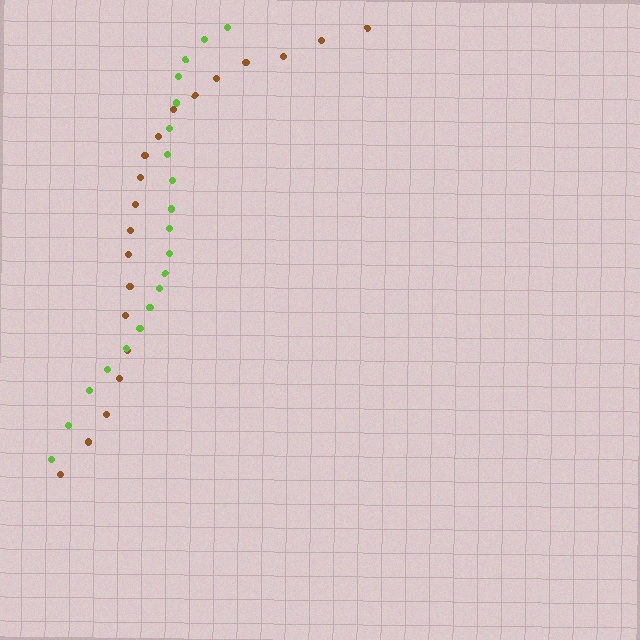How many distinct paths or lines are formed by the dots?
There are 2 distinct paths.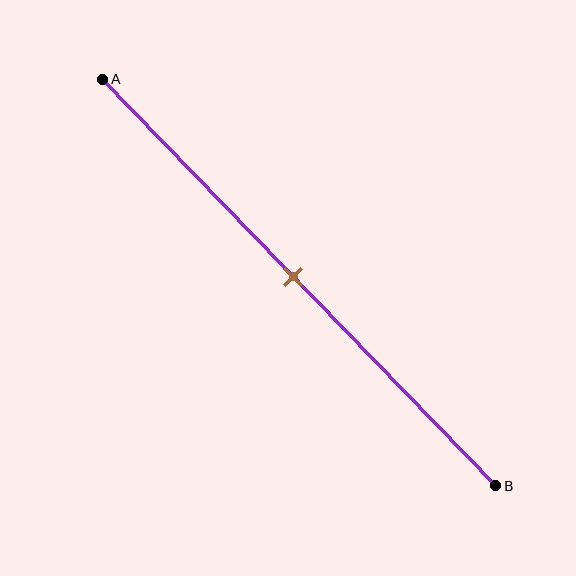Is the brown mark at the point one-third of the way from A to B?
No, the mark is at about 50% from A, not at the 33% one-third point.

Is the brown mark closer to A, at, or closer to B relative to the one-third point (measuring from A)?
The brown mark is closer to point B than the one-third point of segment AB.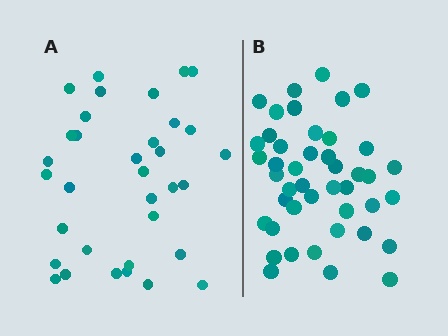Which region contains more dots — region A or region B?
Region B (the right region) has more dots.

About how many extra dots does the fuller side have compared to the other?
Region B has roughly 10 or so more dots than region A.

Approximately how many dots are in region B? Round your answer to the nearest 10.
About 40 dots. (The exact count is 44, which rounds to 40.)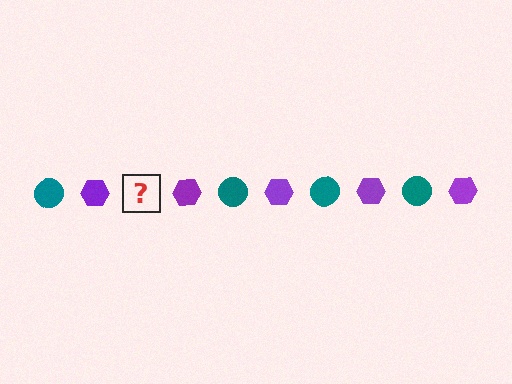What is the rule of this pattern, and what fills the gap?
The rule is that the pattern alternates between teal circle and purple hexagon. The gap should be filled with a teal circle.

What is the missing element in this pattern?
The missing element is a teal circle.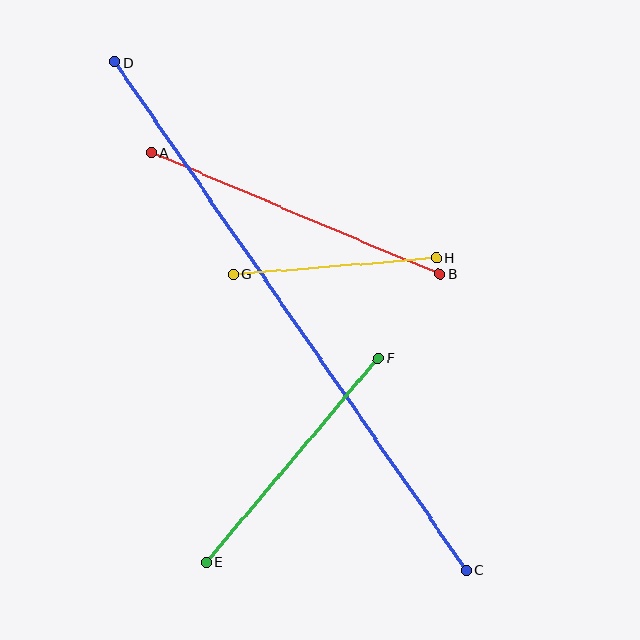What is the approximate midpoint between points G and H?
The midpoint is at approximately (334, 266) pixels.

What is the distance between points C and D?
The distance is approximately 618 pixels.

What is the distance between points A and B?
The distance is approximately 312 pixels.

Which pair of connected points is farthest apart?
Points C and D are farthest apart.